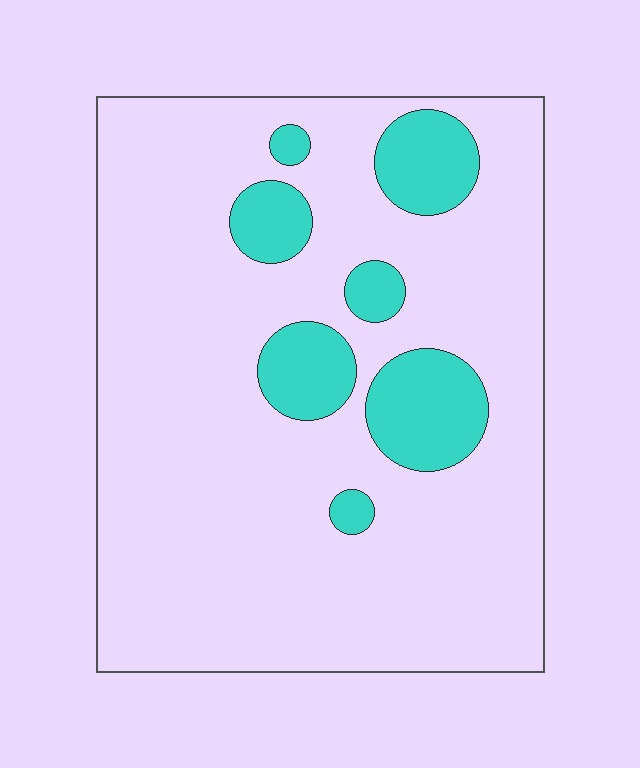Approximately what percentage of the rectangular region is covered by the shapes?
Approximately 15%.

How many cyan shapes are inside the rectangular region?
7.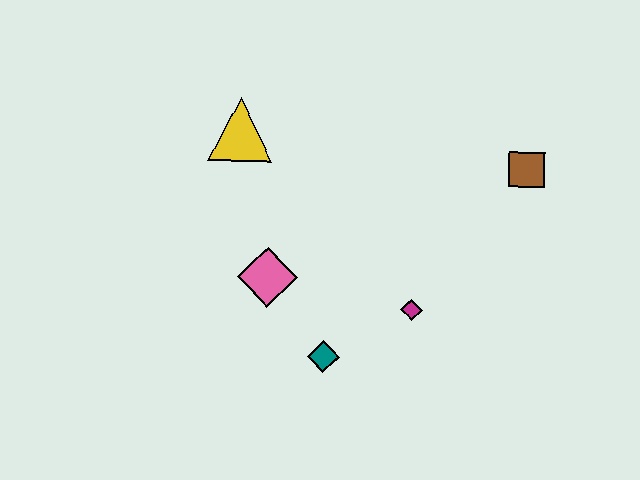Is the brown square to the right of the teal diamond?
Yes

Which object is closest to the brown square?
The magenta diamond is closest to the brown square.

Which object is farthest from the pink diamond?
The brown square is farthest from the pink diamond.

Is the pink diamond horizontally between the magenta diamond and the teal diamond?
No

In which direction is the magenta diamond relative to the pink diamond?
The magenta diamond is to the right of the pink diamond.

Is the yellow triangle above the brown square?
Yes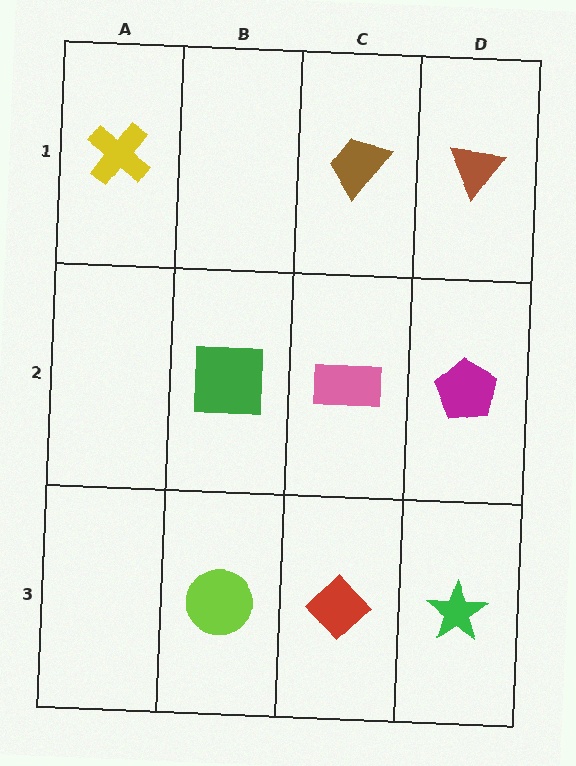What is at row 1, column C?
A brown trapezoid.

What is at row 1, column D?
A brown triangle.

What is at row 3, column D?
A green star.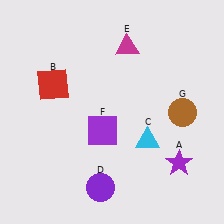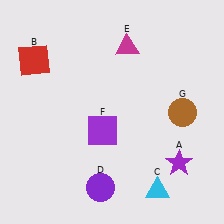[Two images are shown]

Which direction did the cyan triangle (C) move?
The cyan triangle (C) moved down.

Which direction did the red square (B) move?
The red square (B) moved up.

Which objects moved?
The objects that moved are: the red square (B), the cyan triangle (C).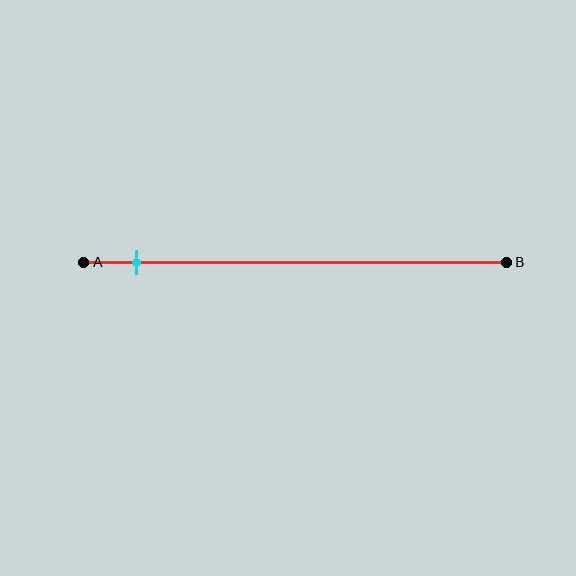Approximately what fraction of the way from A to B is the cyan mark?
The cyan mark is approximately 10% of the way from A to B.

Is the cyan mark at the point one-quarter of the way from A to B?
No, the mark is at about 10% from A, not at the 25% one-quarter point.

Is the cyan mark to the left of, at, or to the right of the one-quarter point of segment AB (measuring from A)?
The cyan mark is to the left of the one-quarter point of segment AB.